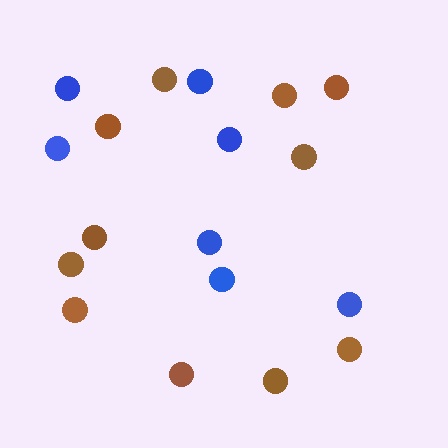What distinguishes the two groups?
There are 2 groups: one group of brown circles (11) and one group of blue circles (7).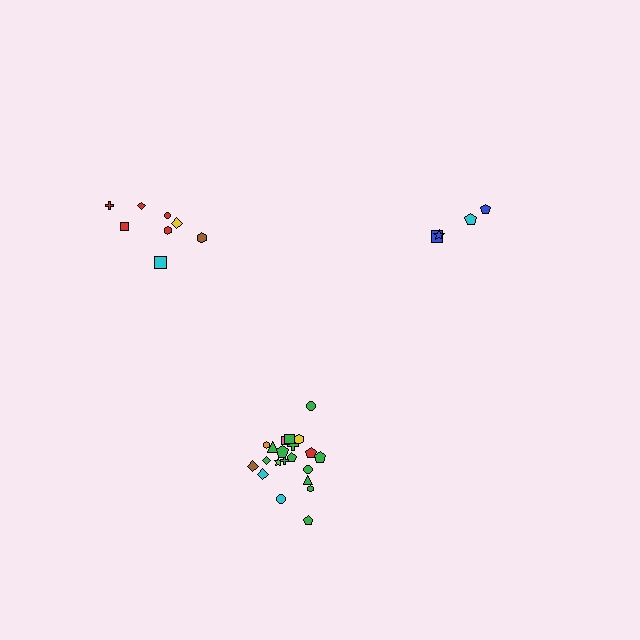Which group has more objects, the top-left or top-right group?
The top-left group.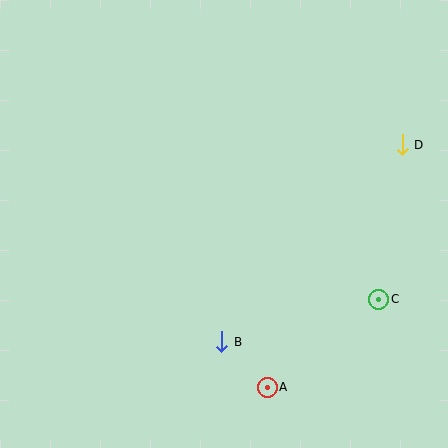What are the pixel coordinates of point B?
Point B is at (221, 342).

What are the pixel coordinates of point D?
Point D is at (402, 145).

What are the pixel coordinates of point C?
Point C is at (379, 299).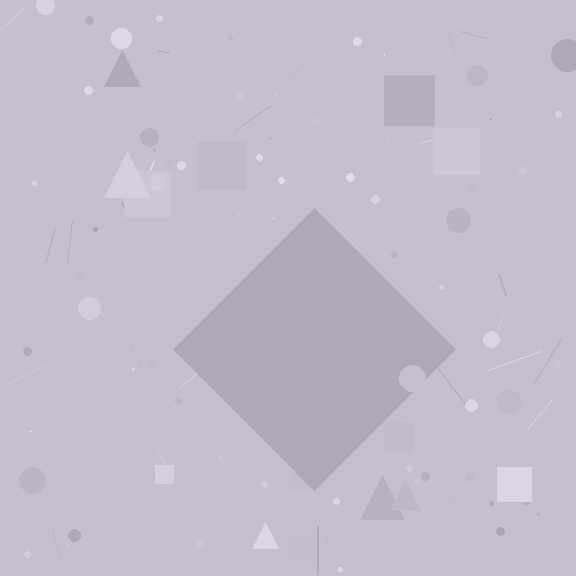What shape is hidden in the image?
A diamond is hidden in the image.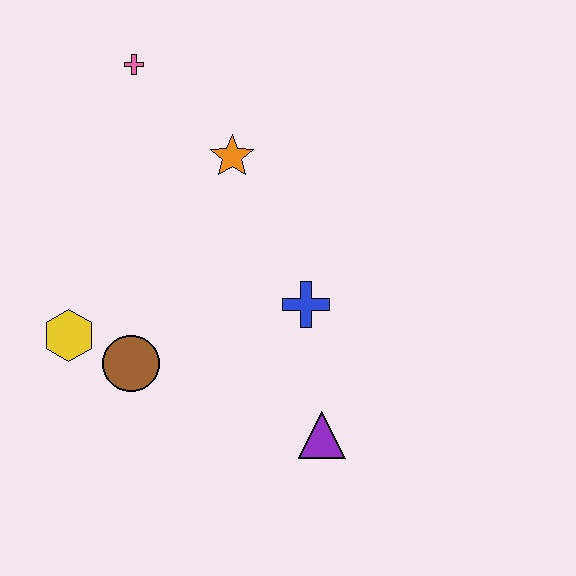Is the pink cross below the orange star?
No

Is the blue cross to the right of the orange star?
Yes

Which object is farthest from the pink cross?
The purple triangle is farthest from the pink cross.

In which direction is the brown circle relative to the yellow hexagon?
The brown circle is to the right of the yellow hexagon.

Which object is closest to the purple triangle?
The blue cross is closest to the purple triangle.